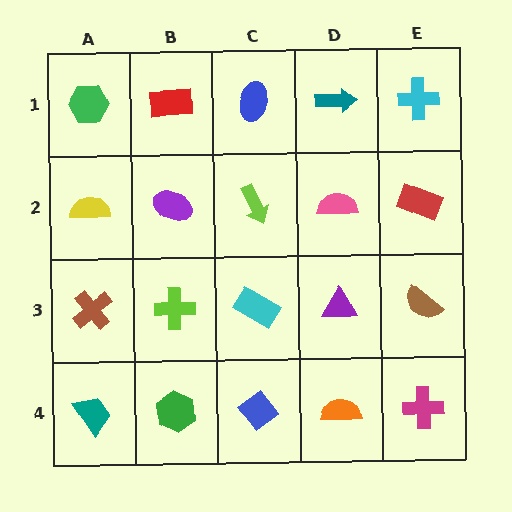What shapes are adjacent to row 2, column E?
A cyan cross (row 1, column E), a brown semicircle (row 3, column E), a pink semicircle (row 2, column D).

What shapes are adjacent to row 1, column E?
A red rectangle (row 2, column E), a teal arrow (row 1, column D).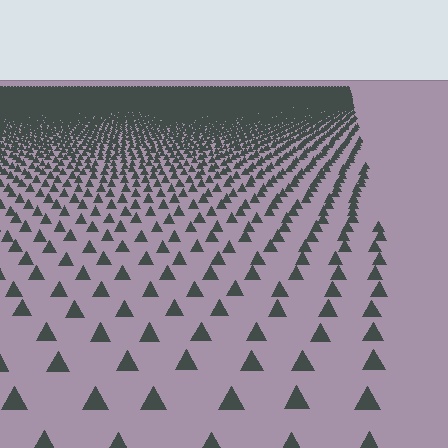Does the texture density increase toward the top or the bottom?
Density increases toward the top.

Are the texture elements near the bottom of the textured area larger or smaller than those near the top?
Larger. Near the bottom, elements are closer to the viewer and appear at a bigger on-screen size.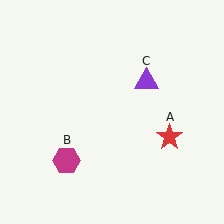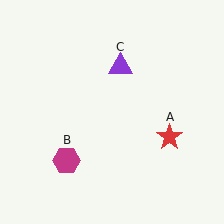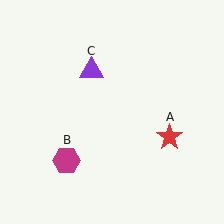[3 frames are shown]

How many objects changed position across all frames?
1 object changed position: purple triangle (object C).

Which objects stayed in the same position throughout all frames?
Red star (object A) and magenta hexagon (object B) remained stationary.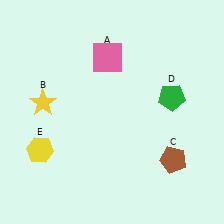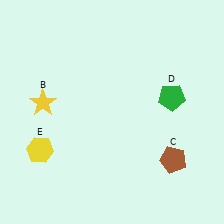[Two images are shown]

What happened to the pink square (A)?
The pink square (A) was removed in Image 2. It was in the top-left area of Image 1.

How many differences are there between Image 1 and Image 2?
There is 1 difference between the two images.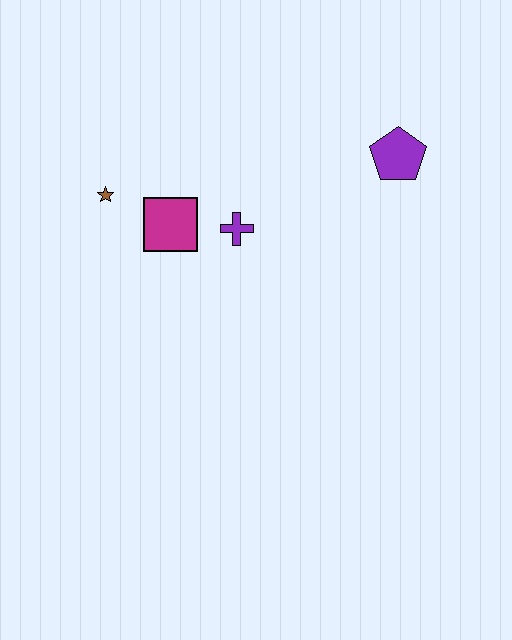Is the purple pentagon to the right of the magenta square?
Yes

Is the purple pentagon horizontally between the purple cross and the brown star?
No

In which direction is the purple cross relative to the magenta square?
The purple cross is to the right of the magenta square.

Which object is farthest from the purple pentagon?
The brown star is farthest from the purple pentagon.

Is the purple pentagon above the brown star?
Yes